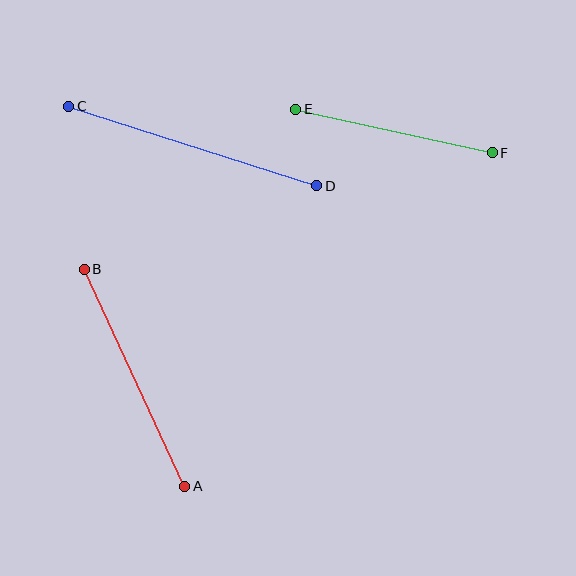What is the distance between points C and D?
The distance is approximately 260 pixels.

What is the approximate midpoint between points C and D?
The midpoint is at approximately (193, 146) pixels.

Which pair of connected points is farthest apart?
Points C and D are farthest apart.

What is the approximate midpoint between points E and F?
The midpoint is at approximately (394, 131) pixels.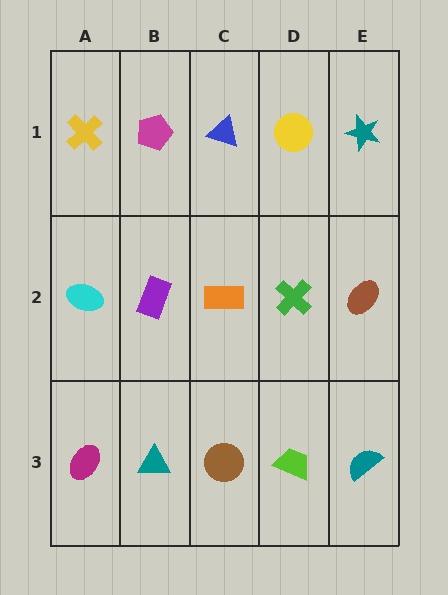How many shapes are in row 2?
5 shapes.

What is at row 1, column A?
A yellow cross.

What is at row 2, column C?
An orange rectangle.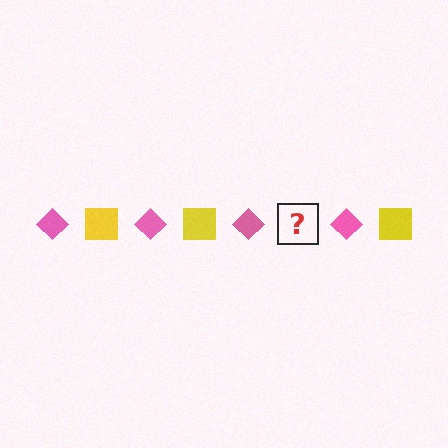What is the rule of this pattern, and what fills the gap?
The rule is that the pattern alternates between pink diamond and yellow square. The gap should be filled with a yellow square.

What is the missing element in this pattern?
The missing element is a yellow square.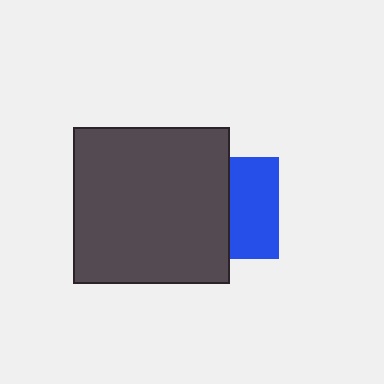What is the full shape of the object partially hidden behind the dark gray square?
The partially hidden object is a blue square.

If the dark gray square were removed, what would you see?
You would see the complete blue square.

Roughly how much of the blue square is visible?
About half of it is visible (roughly 49%).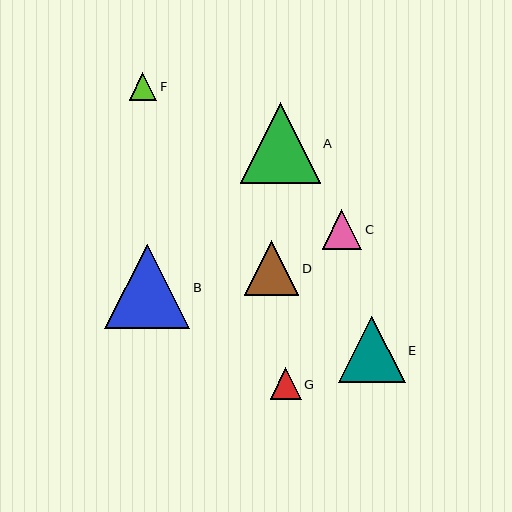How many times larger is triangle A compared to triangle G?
Triangle A is approximately 2.6 times the size of triangle G.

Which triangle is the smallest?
Triangle F is the smallest with a size of approximately 28 pixels.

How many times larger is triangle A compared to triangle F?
Triangle A is approximately 2.9 times the size of triangle F.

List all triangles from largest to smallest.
From largest to smallest: B, A, E, D, C, G, F.